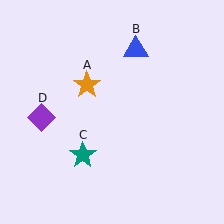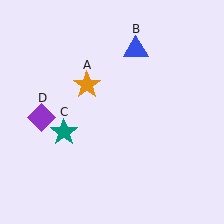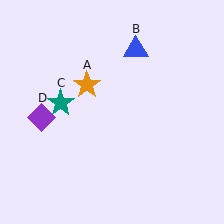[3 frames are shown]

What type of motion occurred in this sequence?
The teal star (object C) rotated clockwise around the center of the scene.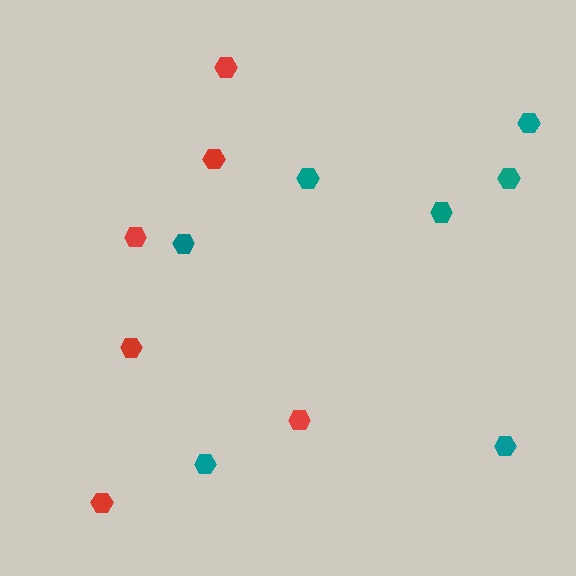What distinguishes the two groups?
There are 2 groups: one group of red hexagons (6) and one group of teal hexagons (7).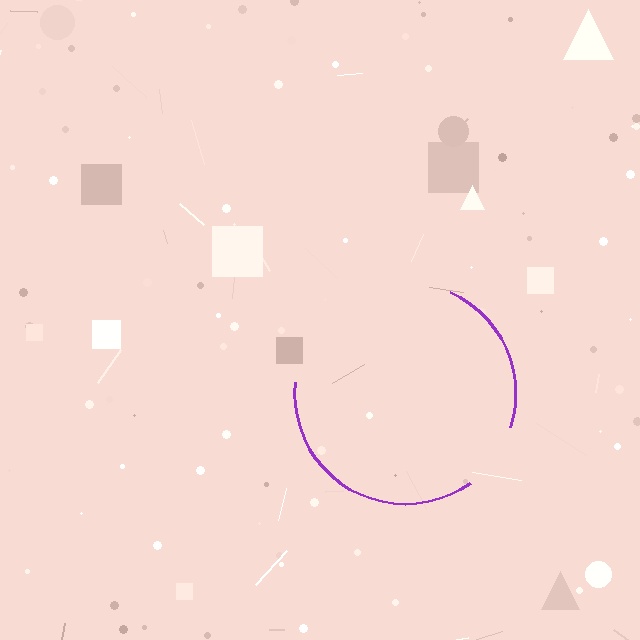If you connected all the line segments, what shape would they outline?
They would outline a circle.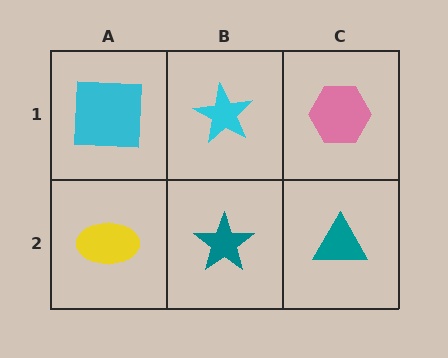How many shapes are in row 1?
3 shapes.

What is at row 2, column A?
A yellow ellipse.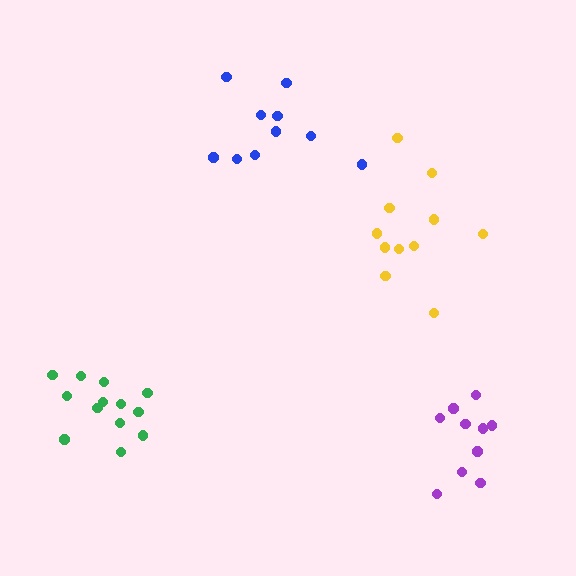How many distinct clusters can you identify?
There are 4 distinct clusters.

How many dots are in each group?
Group 1: 10 dots, Group 2: 11 dots, Group 3: 10 dots, Group 4: 13 dots (44 total).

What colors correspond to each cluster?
The clusters are colored: purple, yellow, blue, green.